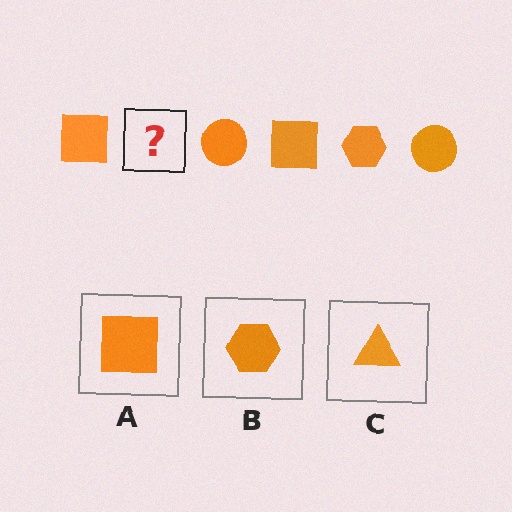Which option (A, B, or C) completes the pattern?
B.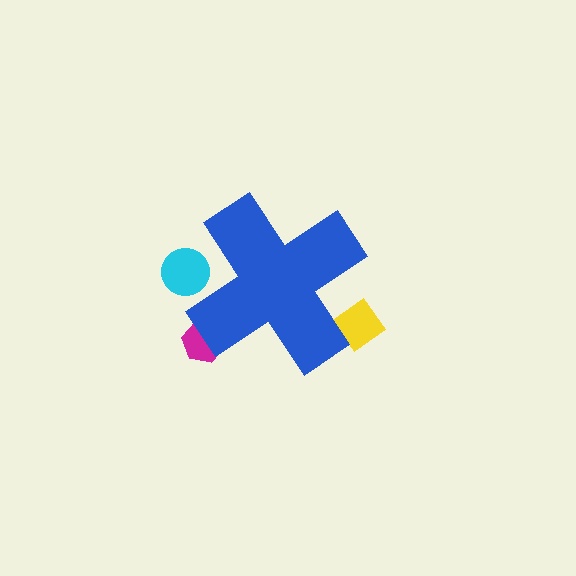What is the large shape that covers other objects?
A blue cross.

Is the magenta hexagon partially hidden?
Yes, the magenta hexagon is partially hidden behind the blue cross.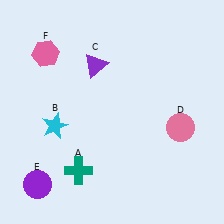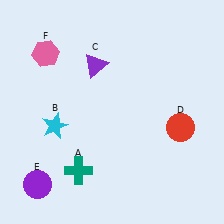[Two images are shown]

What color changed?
The circle (D) changed from pink in Image 1 to red in Image 2.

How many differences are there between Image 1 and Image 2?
There is 1 difference between the two images.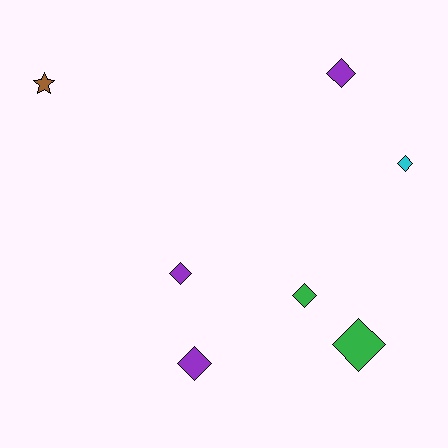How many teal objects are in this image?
There are no teal objects.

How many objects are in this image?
There are 7 objects.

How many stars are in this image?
There is 1 star.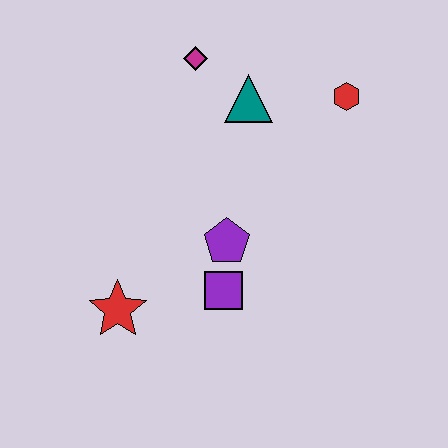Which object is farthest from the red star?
The red hexagon is farthest from the red star.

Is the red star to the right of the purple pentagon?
No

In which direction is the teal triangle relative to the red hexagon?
The teal triangle is to the left of the red hexagon.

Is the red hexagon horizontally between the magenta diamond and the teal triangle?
No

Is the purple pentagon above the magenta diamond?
No